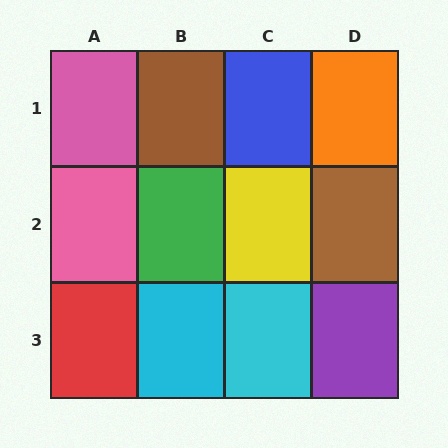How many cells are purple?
1 cell is purple.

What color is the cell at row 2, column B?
Green.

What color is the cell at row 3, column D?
Purple.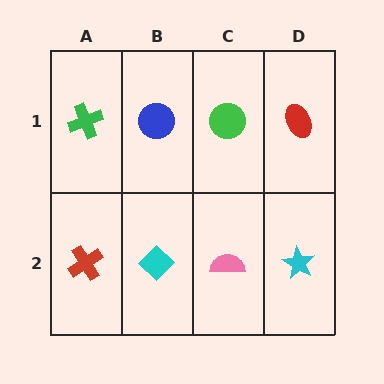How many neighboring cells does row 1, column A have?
2.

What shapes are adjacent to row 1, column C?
A pink semicircle (row 2, column C), a blue circle (row 1, column B), a red ellipse (row 1, column D).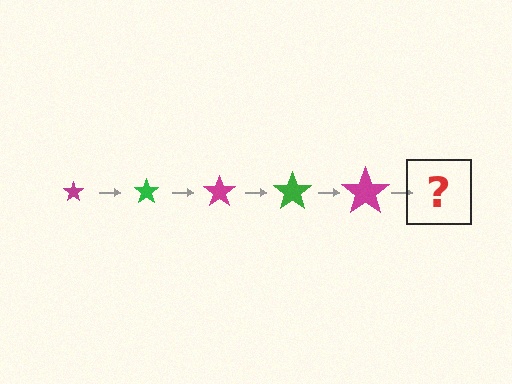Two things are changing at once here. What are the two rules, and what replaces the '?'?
The two rules are that the star grows larger each step and the color cycles through magenta and green. The '?' should be a green star, larger than the previous one.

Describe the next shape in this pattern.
It should be a green star, larger than the previous one.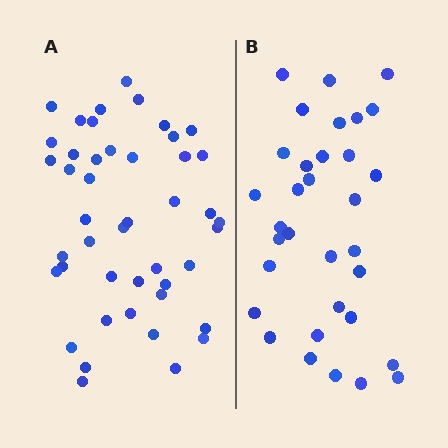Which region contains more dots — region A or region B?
Region A (the left region) has more dots.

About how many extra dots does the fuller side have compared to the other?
Region A has roughly 12 or so more dots than region B.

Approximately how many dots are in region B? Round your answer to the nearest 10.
About 30 dots. (The exact count is 33, which rounds to 30.)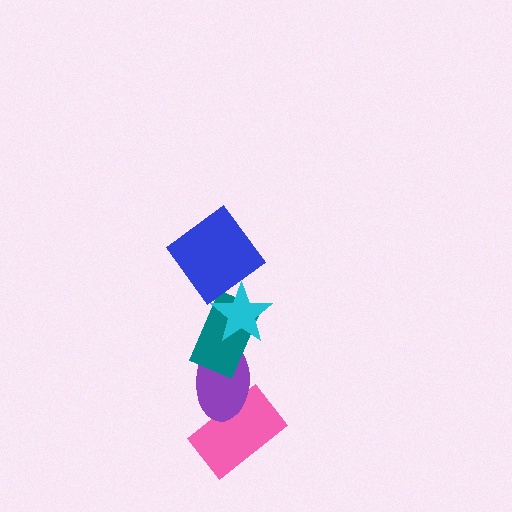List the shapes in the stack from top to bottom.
From top to bottom: the blue diamond, the cyan star, the teal rectangle, the purple ellipse, the pink rectangle.